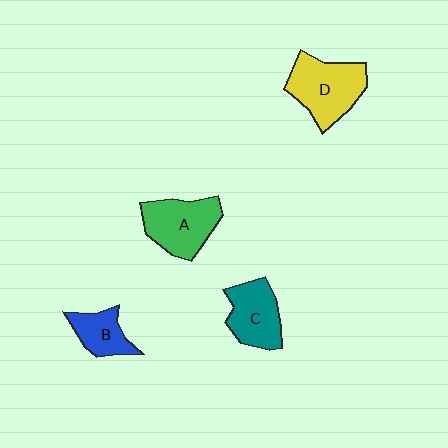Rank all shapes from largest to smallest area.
From largest to smallest: D (yellow), A (green), C (teal), B (blue).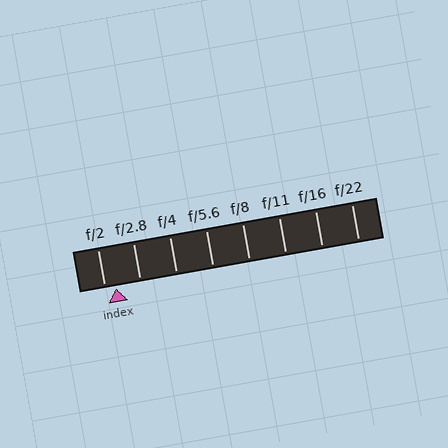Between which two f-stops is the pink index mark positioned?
The index mark is between f/2 and f/2.8.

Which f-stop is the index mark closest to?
The index mark is closest to f/2.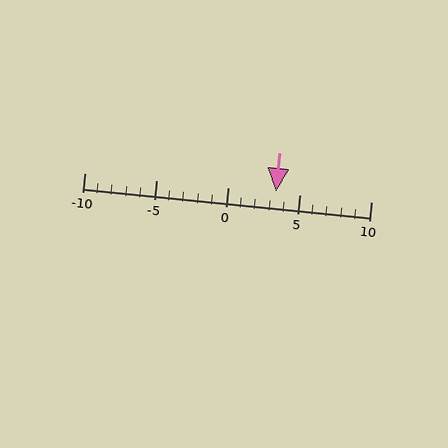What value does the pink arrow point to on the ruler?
The pink arrow points to approximately 3.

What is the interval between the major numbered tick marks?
The major tick marks are spaced 5 units apart.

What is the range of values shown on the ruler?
The ruler shows values from -10 to 10.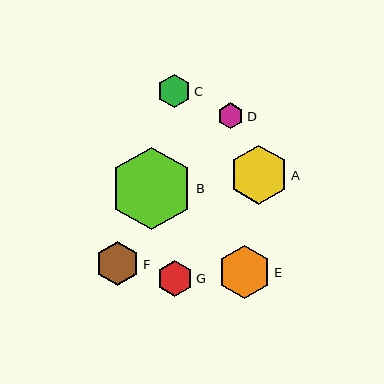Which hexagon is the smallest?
Hexagon D is the smallest with a size of approximately 26 pixels.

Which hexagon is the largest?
Hexagon B is the largest with a size of approximately 82 pixels.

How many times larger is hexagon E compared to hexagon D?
Hexagon E is approximately 2.1 times the size of hexagon D.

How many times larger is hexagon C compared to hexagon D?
Hexagon C is approximately 1.3 times the size of hexagon D.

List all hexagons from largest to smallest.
From largest to smallest: B, A, E, F, G, C, D.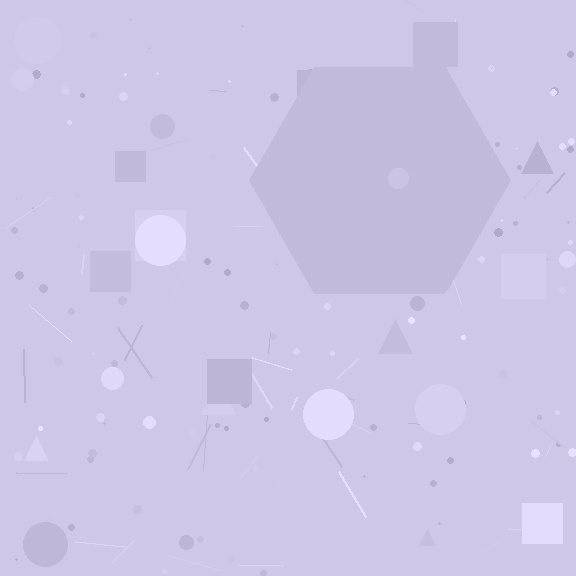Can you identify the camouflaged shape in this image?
The camouflaged shape is a hexagon.